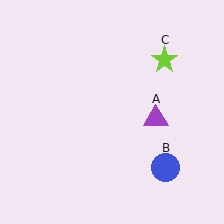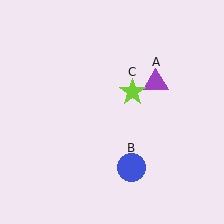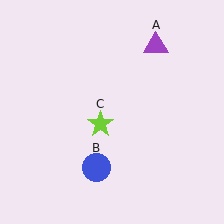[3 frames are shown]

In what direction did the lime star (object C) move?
The lime star (object C) moved down and to the left.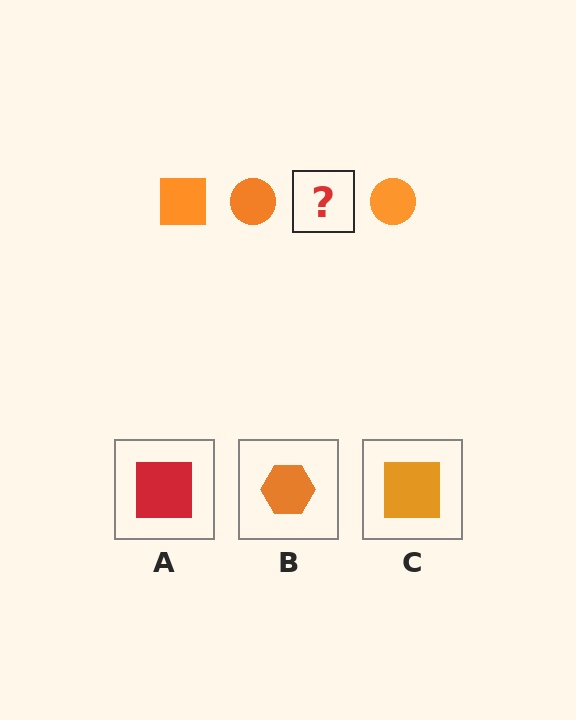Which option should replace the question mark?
Option C.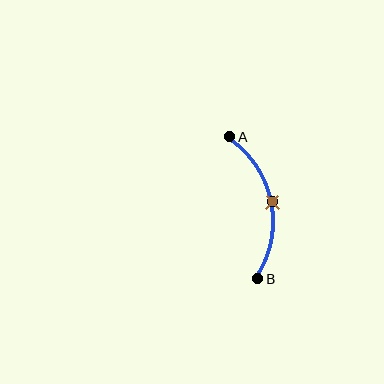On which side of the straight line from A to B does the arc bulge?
The arc bulges to the right of the straight line connecting A and B.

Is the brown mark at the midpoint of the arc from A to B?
Yes. The brown mark lies on the arc at equal arc-length from both A and B — it is the arc midpoint.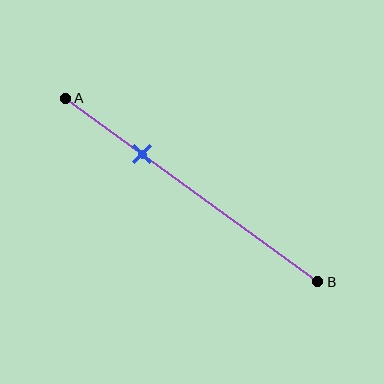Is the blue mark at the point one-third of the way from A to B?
Yes, the mark is approximately at the one-third point.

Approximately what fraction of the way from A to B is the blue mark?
The blue mark is approximately 30% of the way from A to B.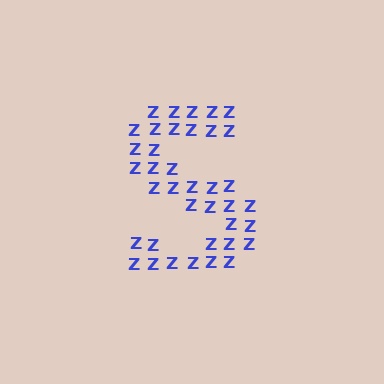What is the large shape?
The large shape is the letter S.